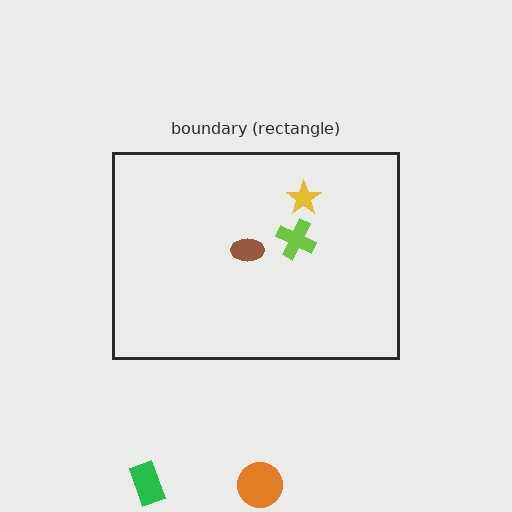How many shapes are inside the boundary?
3 inside, 2 outside.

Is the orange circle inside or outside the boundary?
Outside.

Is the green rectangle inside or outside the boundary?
Outside.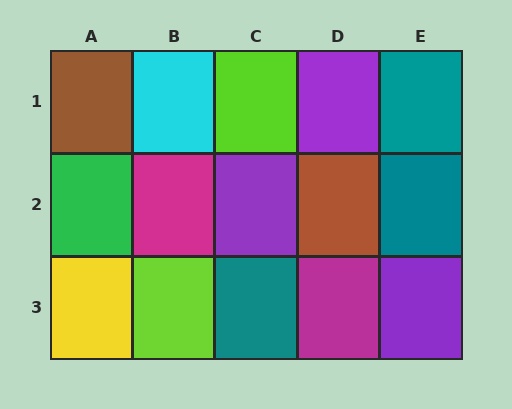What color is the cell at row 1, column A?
Brown.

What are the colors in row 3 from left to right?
Yellow, lime, teal, magenta, purple.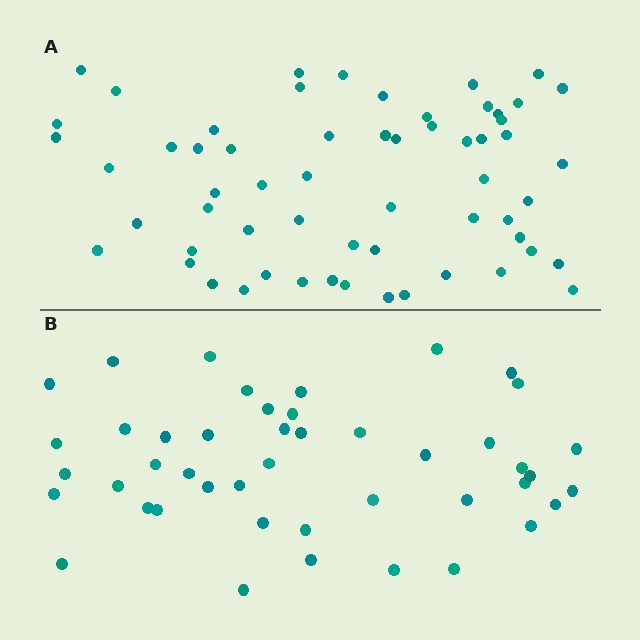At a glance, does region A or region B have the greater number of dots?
Region A (the top region) has more dots.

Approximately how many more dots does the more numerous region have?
Region A has approximately 15 more dots than region B.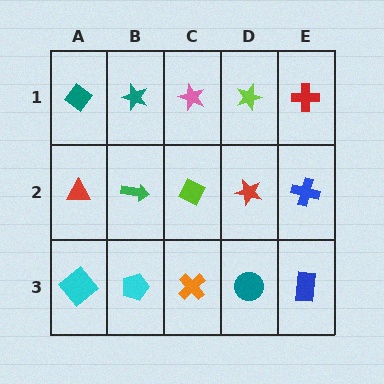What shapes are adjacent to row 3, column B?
A green arrow (row 2, column B), a cyan diamond (row 3, column A), an orange cross (row 3, column C).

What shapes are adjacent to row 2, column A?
A teal diamond (row 1, column A), a cyan diamond (row 3, column A), a green arrow (row 2, column B).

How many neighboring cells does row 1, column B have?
3.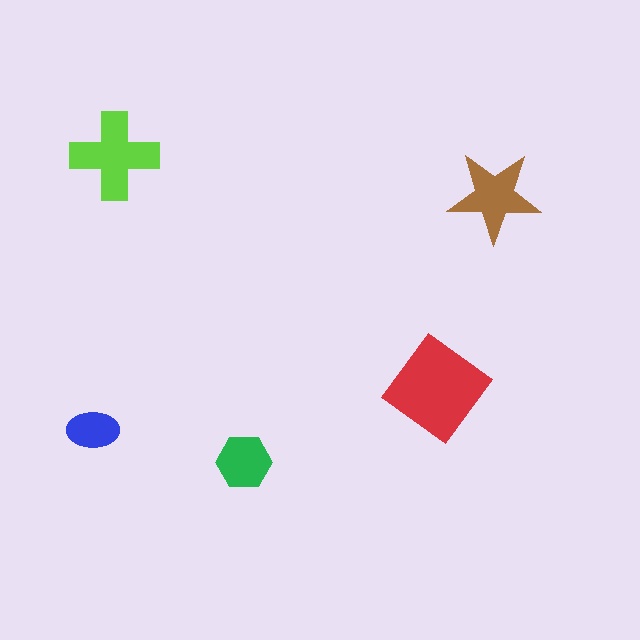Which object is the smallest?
The blue ellipse.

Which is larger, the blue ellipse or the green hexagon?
The green hexagon.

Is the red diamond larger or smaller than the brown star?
Larger.